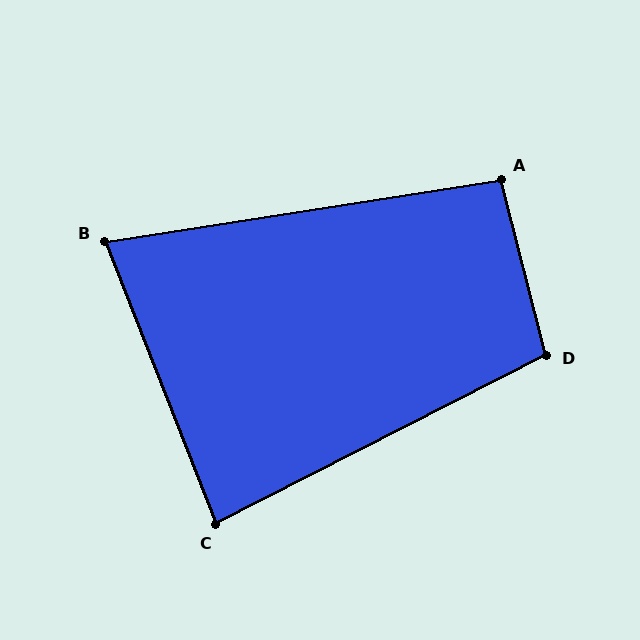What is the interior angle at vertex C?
Approximately 85 degrees (acute).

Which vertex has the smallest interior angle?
B, at approximately 77 degrees.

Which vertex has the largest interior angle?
D, at approximately 103 degrees.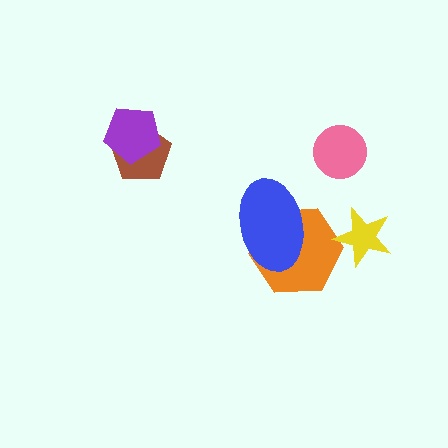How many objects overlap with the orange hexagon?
2 objects overlap with the orange hexagon.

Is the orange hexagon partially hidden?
Yes, it is partially covered by another shape.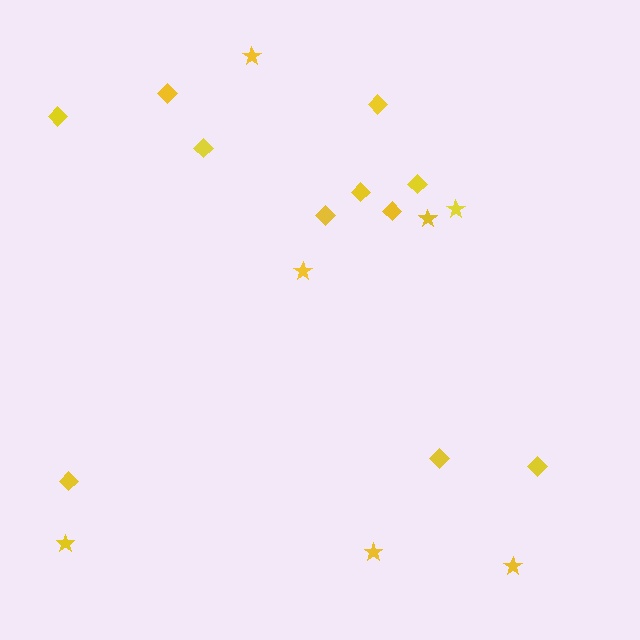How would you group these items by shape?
There are 2 groups: one group of stars (7) and one group of diamonds (11).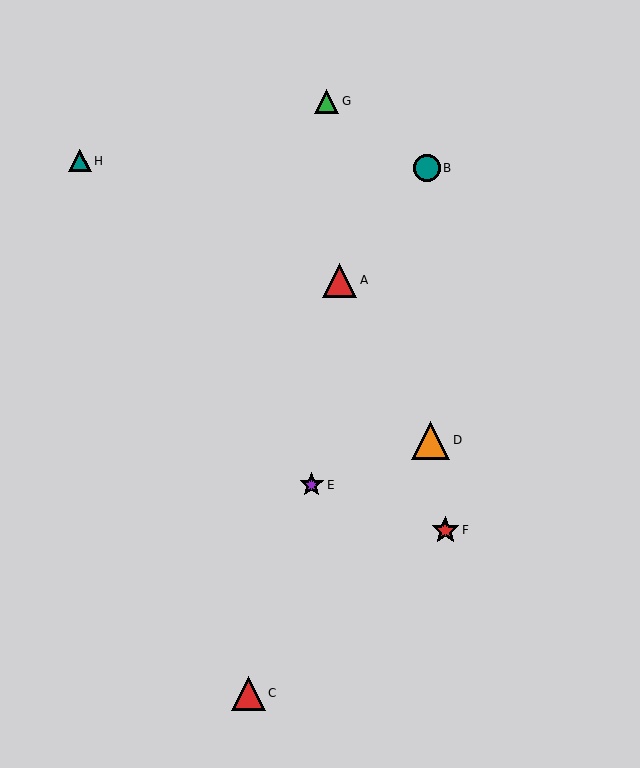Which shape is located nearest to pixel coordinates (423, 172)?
The teal circle (labeled B) at (427, 168) is nearest to that location.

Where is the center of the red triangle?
The center of the red triangle is at (340, 280).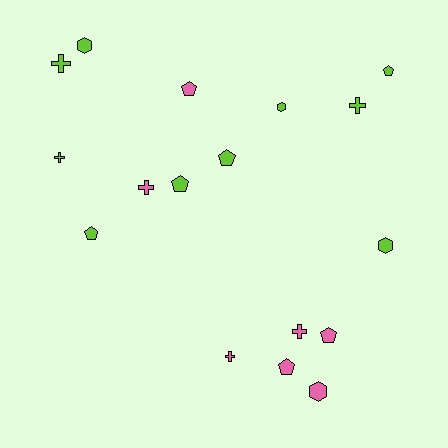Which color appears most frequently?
Lime, with 10 objects.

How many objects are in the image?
There are 17 objects.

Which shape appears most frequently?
Pentagon, with 7 objects.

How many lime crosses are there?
There are 3 lime crosses.